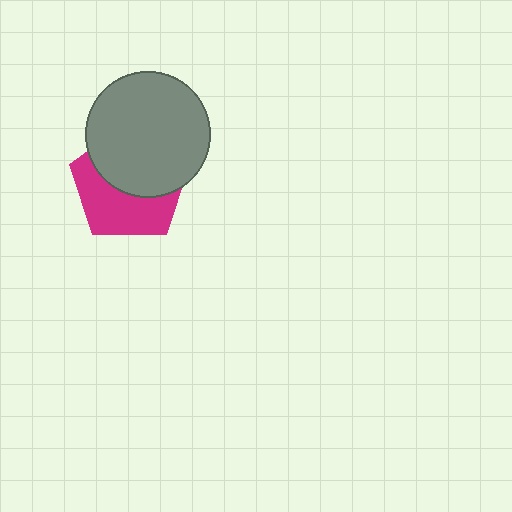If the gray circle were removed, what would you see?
You would see the complete magenta pentagon.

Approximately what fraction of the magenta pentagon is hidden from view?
Roughly 52% of the magenta pentagon is hidden behind the gray circle.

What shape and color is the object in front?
The object in front is a gray circle.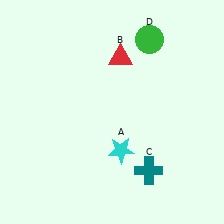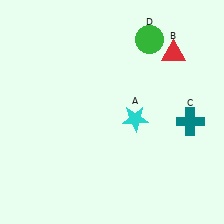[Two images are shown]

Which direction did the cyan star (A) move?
The cyan star (A) moved up.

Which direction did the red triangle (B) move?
The red triangle (B) moved right.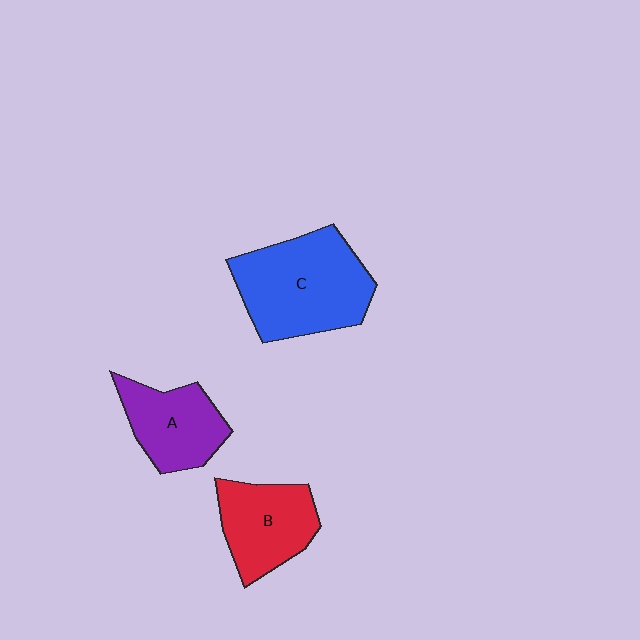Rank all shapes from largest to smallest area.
From largest to smallest: C (blue), B (red), A (purple).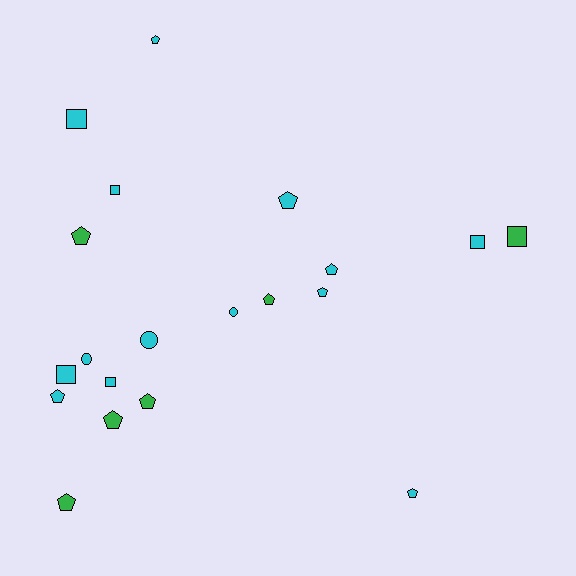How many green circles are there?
There are no green circles.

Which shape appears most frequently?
Pentagon, with 11 objects.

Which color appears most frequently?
Cyan, with 14 objects.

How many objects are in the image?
There are 20 objects.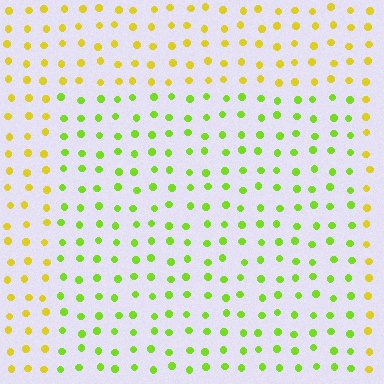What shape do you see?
I see a rectangle.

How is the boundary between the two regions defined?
The boundary is defined purely by a slight shift in hue (about 38 degrees). Spacing, size, and orientation are identical on both sides.